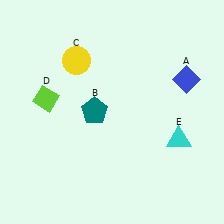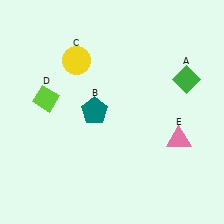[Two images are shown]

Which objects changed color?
A changed from blue to green. E changed from cyan to pink.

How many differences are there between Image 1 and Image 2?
There are 2 differences between the two images.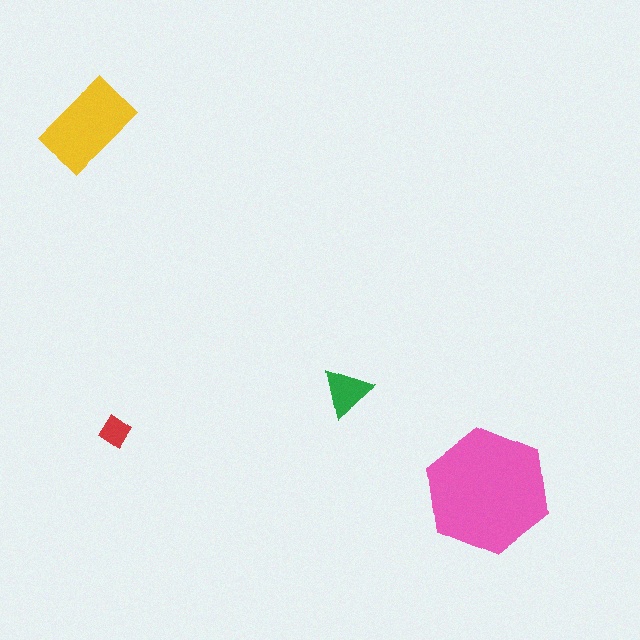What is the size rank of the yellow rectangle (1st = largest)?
2nd.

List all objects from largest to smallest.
The pink hexagon, the yellow rectangle, the green triangle, the red diamond.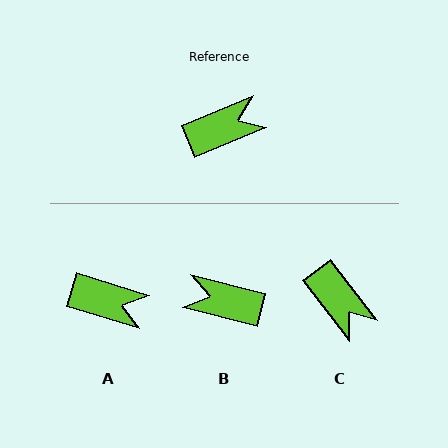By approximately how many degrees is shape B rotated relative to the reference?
Approximately 143 degrees counter-clockwise.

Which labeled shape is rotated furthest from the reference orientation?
B, about 143 degrees away.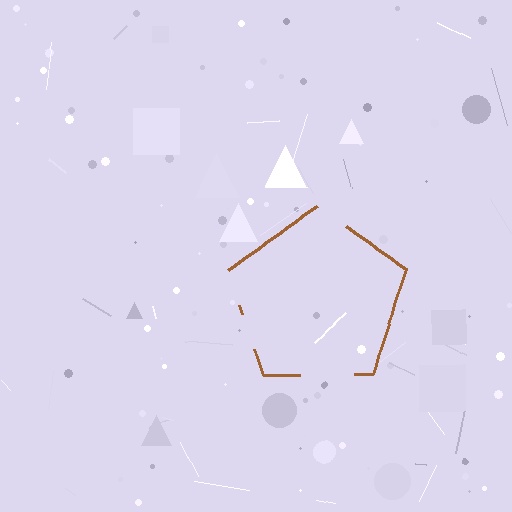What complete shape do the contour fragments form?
The contour fragments form a pentagon.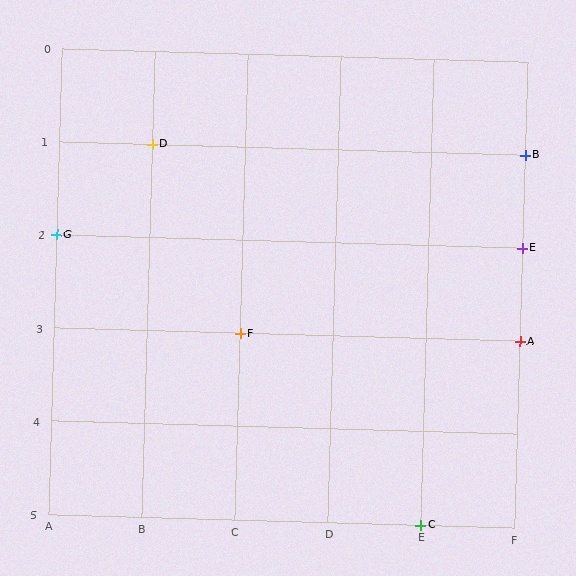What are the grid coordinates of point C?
Point C is at grid coordinates (E, 5).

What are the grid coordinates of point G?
Point G is at grid coordinates (A, 2).